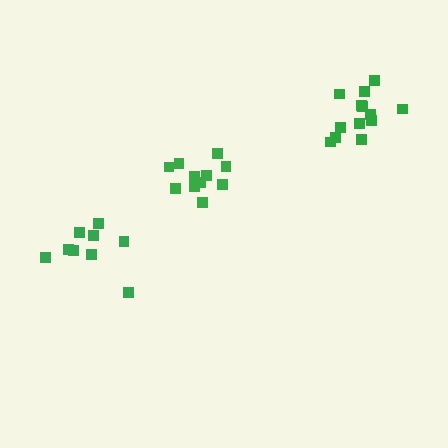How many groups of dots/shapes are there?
There are 3 groups.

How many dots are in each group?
Group 1: 11 dots, Group 2: 9 dots, Group 3: 13 dots (33 total).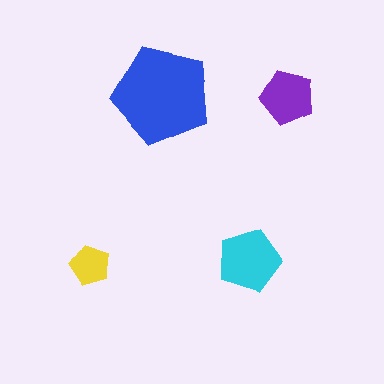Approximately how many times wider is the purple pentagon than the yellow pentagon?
About 1.5 times wider.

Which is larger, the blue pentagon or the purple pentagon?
The blue one.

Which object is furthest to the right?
The purple pentagon is rightmost.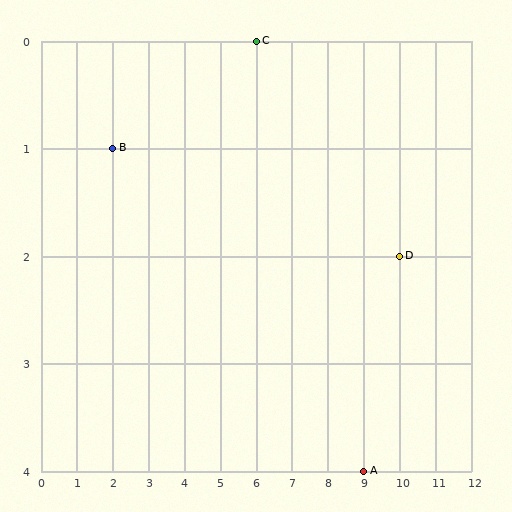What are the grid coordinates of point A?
Point A is at grid coordinates (9, 4).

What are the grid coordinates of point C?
Point C is at grid coordinates (6, 0).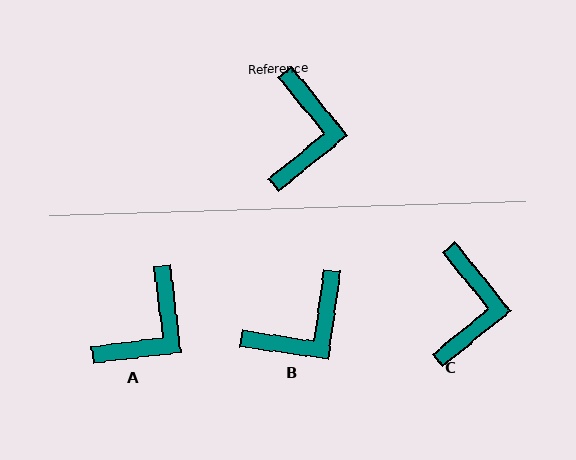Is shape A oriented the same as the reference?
No, it is off by about 32 degrees.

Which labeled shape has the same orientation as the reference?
C.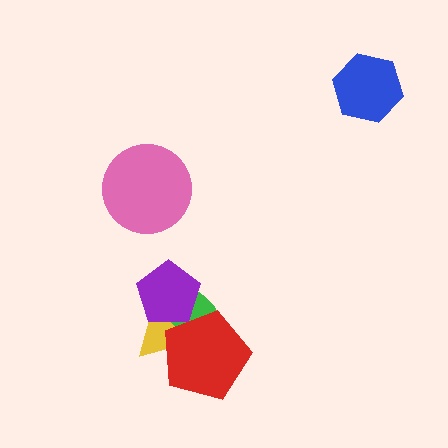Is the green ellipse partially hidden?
Yes, it is partially covered by another shape.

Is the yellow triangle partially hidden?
Yes, it is partially covered by another shape.